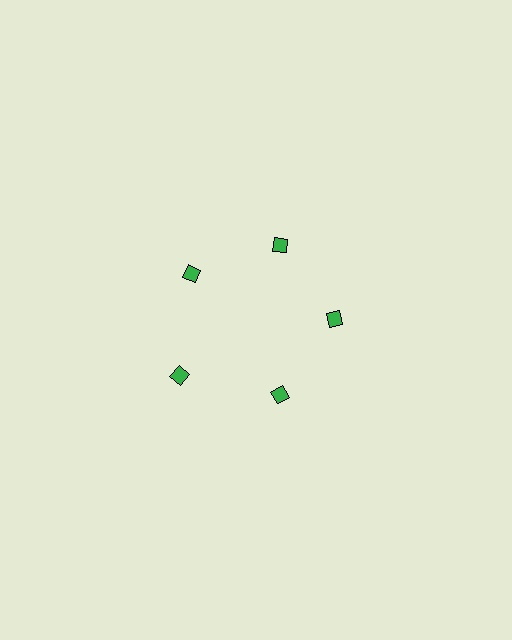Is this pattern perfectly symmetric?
No. The 5 green diamonds are arranged in a ring, but one element near the 8 o'clock position is pushed outward from the center, breaking the 5-fold rotational symmetry.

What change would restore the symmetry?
The symmetry would be restored by moving it inward, back onto the ring so that all 5 diamonds sit at equal angles and equal distance from the center.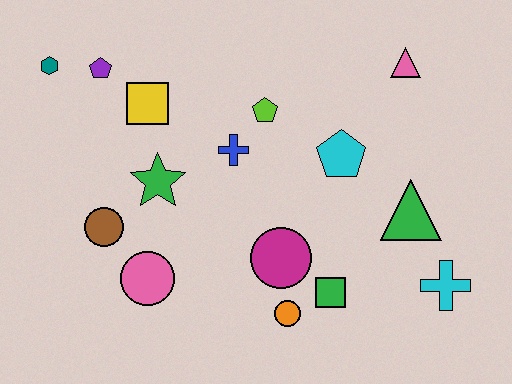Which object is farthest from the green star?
The cyan cross is farthest from the green star.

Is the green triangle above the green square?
Yes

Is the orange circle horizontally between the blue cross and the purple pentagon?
No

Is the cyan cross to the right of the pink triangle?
Yes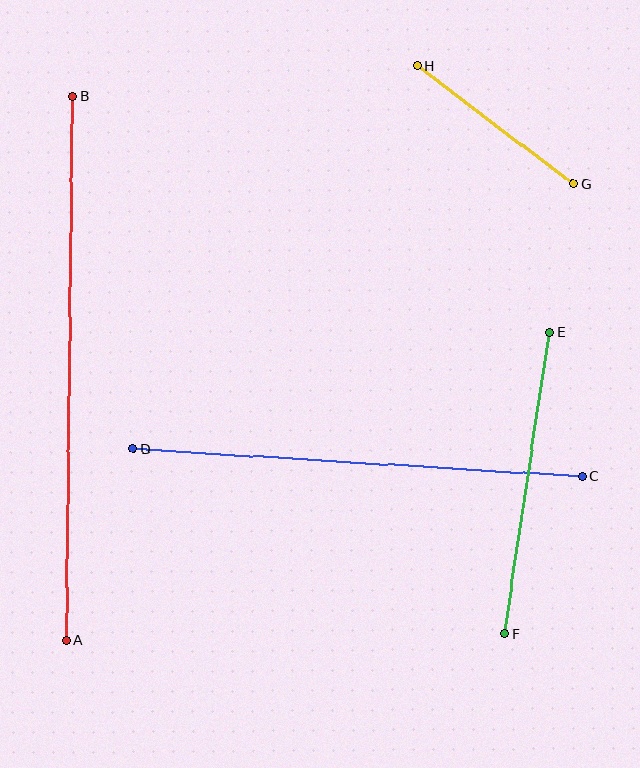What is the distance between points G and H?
The distance is approximately 196 pixels.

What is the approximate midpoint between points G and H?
The midpoint is at approximately (495, 125) pixels.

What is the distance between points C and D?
The distance is approximately 449 pixels.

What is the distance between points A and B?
The distance is approximately 544 pixels.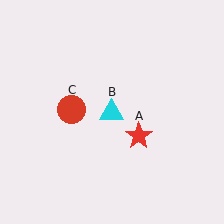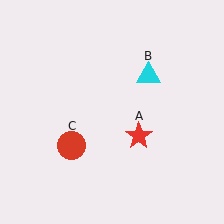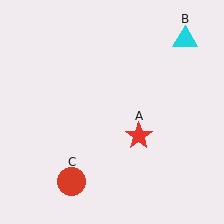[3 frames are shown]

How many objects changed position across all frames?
2 objects changed position: cyan triangle (object B), red circle (object C).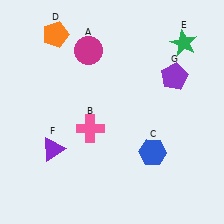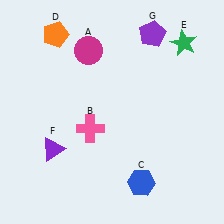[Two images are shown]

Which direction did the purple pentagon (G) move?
The purple pentagon (G) moved up.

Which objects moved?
The objects that moved are: the blue hexagon (C), the purple pentagon (G).